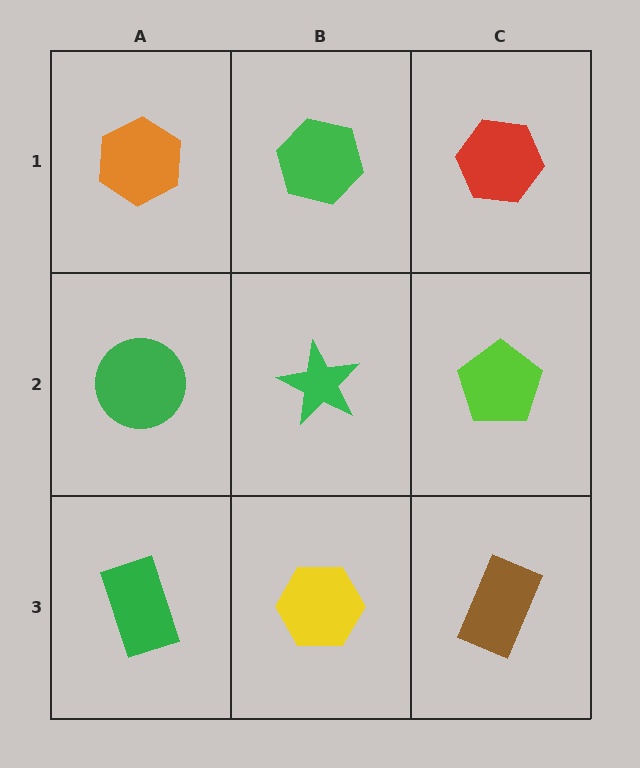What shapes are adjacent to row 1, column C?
A lime pentagon (row 2, column C), a green hexagon (row 1, column B).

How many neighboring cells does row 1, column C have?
2.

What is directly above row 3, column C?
A lime pentagon.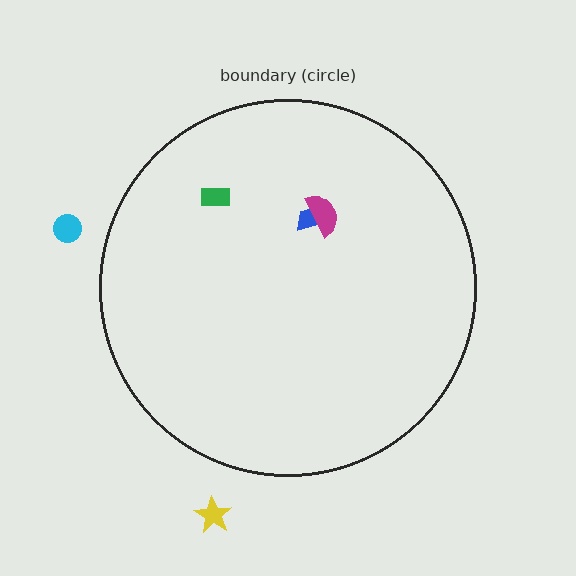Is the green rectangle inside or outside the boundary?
Inside.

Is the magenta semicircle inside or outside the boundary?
Inside.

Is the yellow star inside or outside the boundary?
Outside.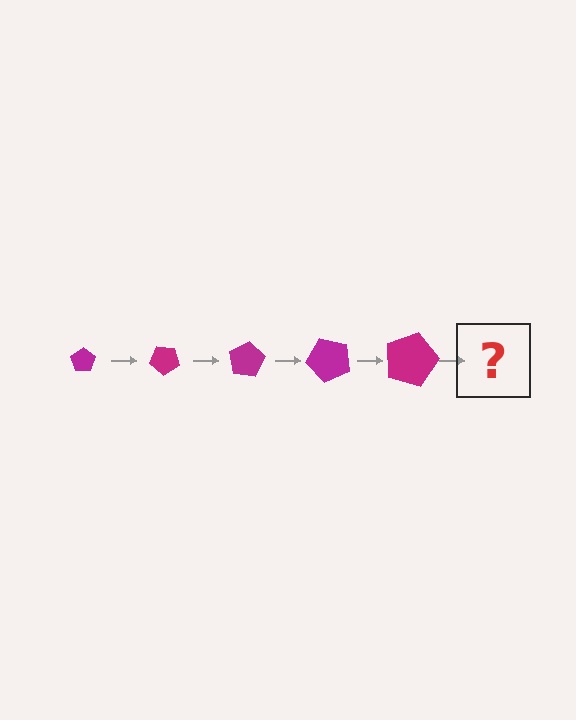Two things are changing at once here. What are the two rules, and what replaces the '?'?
The two rules are that the pentagon grows larger each step and it rotates 40 degrees each step. The '?' should be a pentagon, larger than the previous one and rotated 200 degrees from the start.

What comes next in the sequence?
The next element should be a pentagon, larger than the previous one and rotated 200 degrees from the start.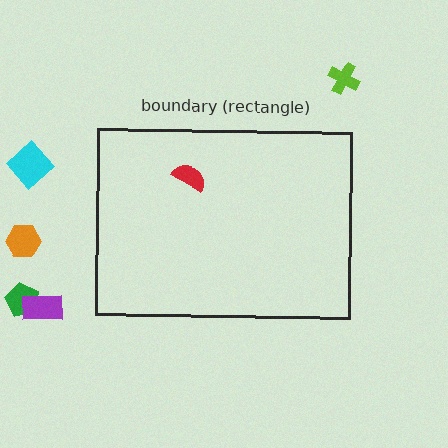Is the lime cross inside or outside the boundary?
Outside.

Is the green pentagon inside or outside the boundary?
Outside.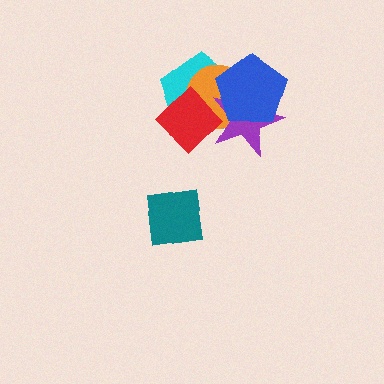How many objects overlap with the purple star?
4 objects overlap with the purple star.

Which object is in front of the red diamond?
The purple star is in front of the red diamond.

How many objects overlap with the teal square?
0 objects overlap with the teal square.